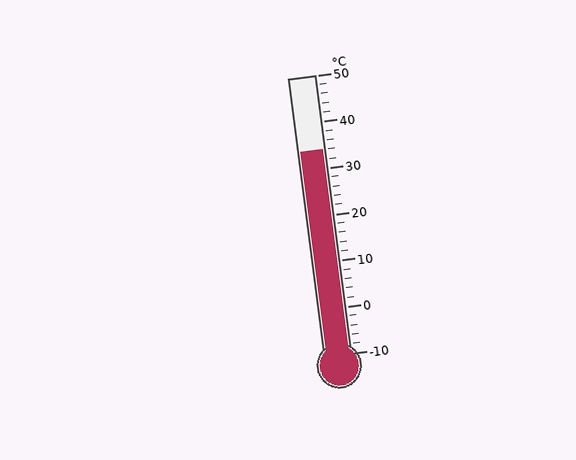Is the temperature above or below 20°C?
The temperature is above 20°C.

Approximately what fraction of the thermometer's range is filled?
The thermometer is filled to approximately 75% of its range.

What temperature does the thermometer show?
The thermometer shows approximately 34°C.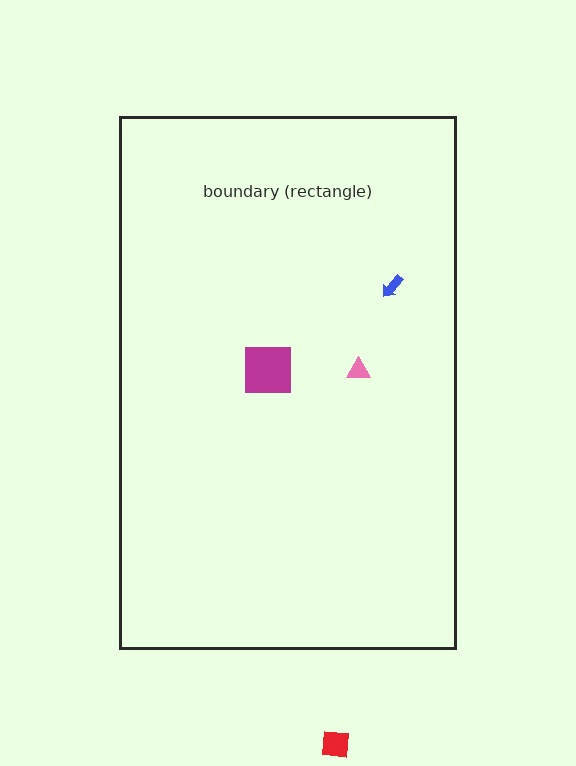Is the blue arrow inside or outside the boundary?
Inside.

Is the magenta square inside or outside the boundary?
Inside.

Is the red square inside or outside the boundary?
Outside.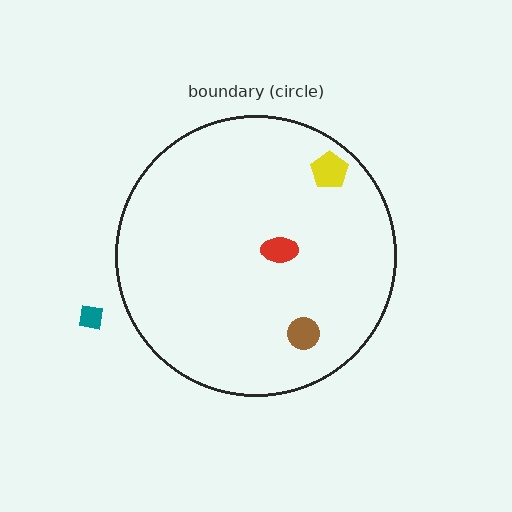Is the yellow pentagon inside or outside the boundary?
Inside.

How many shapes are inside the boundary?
3 inside, 1 outside.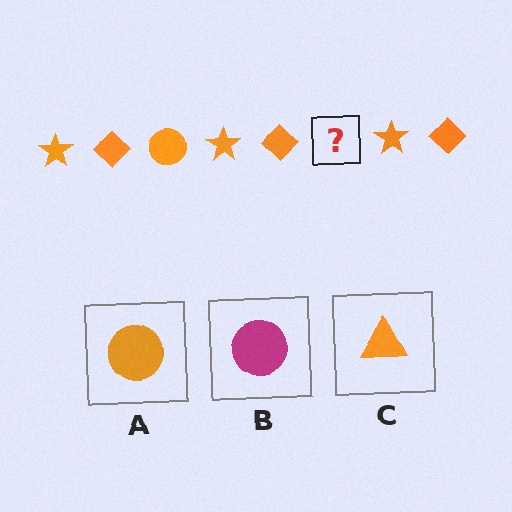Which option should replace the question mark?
Option A.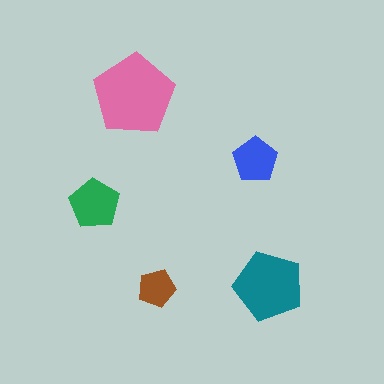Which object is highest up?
The pink pentagon is topmost.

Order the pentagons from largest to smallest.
the pink one, the teal one, the green one, the blue one, the brown one.